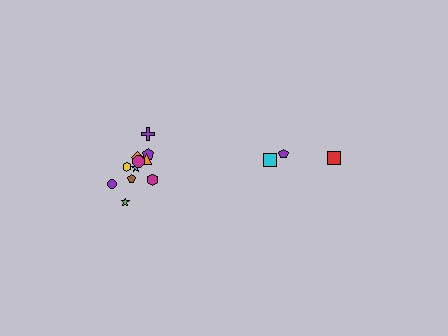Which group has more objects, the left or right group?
The left group.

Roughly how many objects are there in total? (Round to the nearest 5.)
Roughly 15 objects in total.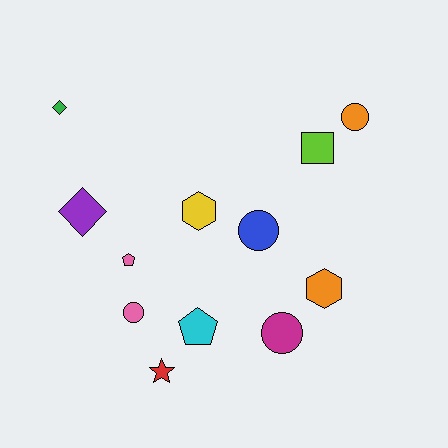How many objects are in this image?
There are 12 objects.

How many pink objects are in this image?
There are 2 pink objects.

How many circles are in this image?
There are 4 circles.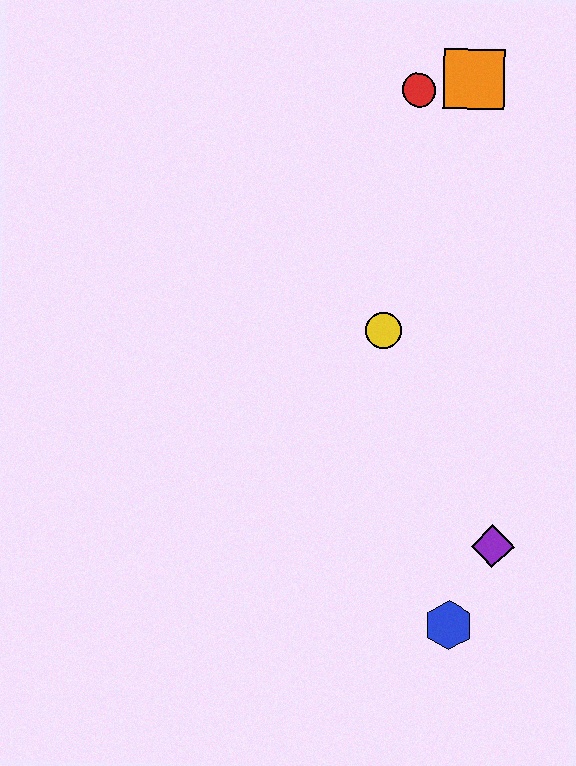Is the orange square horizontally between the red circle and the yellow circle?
No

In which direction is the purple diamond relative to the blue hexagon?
The purple diamond is above the blue hexagon.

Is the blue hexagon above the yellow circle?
No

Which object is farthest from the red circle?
The blue hexagon is farthest from the red circle.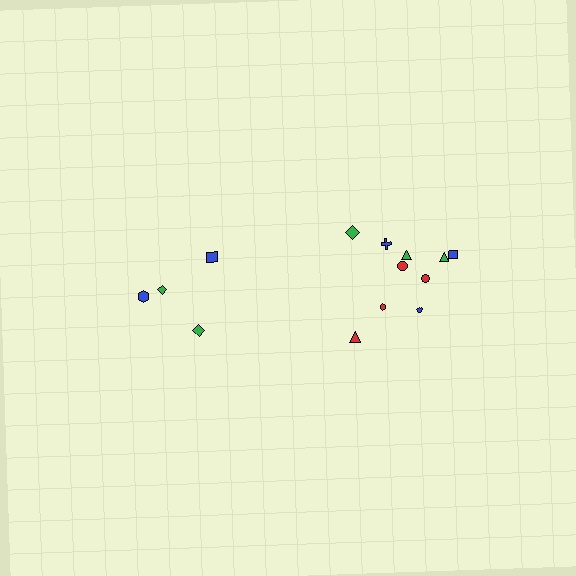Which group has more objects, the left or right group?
The right group.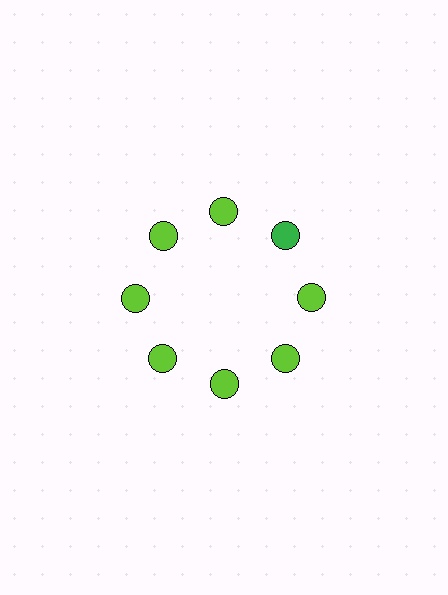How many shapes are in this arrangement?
There are 8 shapes arranged in a ring pattern.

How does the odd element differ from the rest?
It has a different color: green instead of lime.